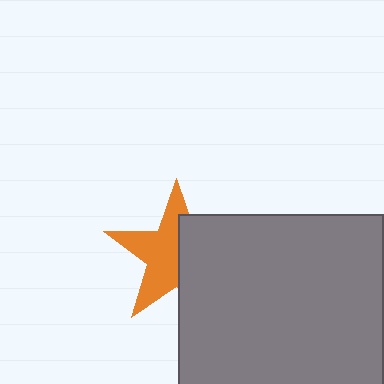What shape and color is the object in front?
The object in front is a gray rectangle.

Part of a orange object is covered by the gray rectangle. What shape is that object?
It is a star.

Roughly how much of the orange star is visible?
About half of it is visible (roughly 54%).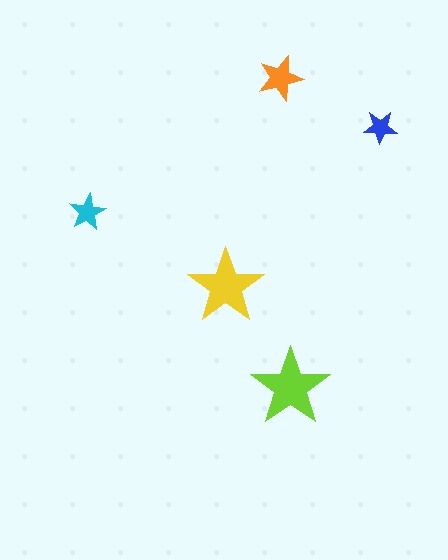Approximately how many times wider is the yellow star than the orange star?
About 1.5 times wider.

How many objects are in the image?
There are 5 objects in the image.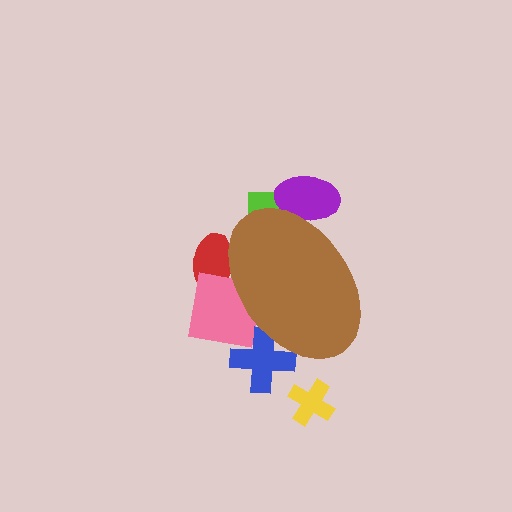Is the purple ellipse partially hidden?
Yes, the purple ellipse is partially hidden behind the brown ellipse.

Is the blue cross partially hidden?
Yes, the blue cross is partially hidden behind the brown ellipse.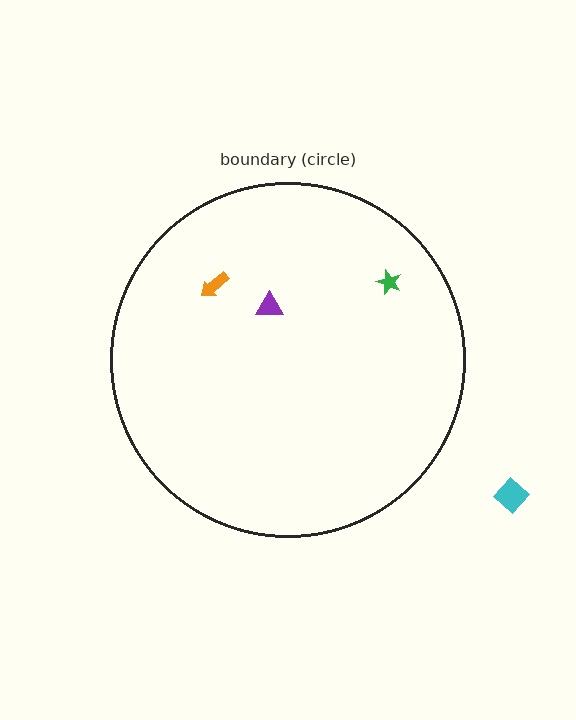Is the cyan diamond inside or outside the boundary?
Outside.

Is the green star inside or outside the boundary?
Inside.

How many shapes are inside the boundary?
3 inside, 1 outside.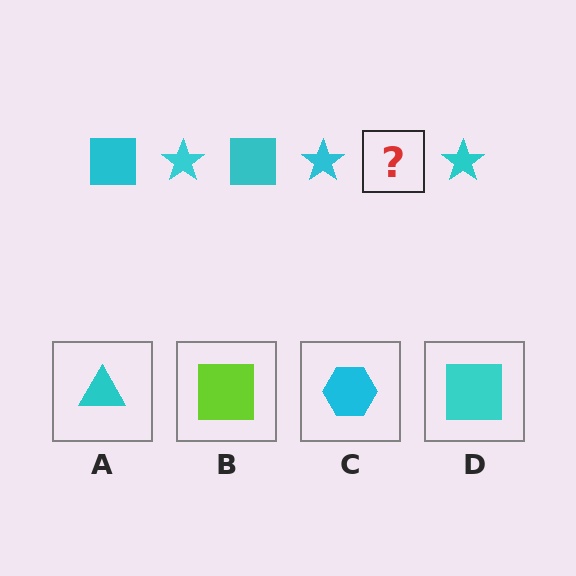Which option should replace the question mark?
Option D.